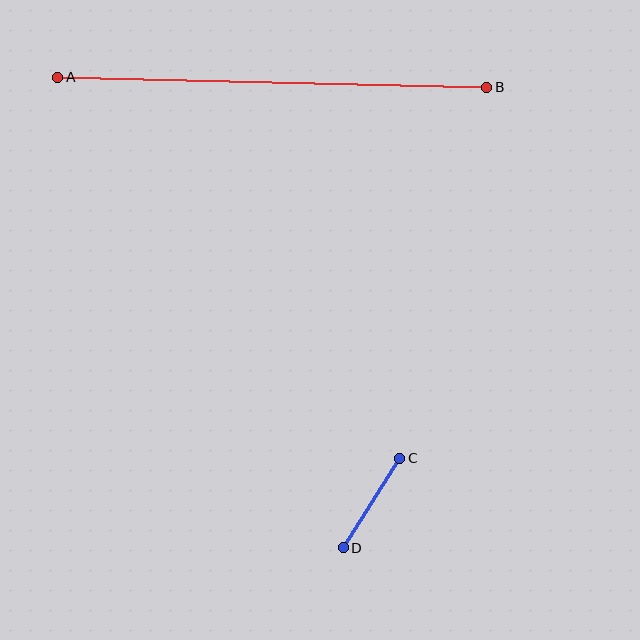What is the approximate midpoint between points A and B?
The midpoint is at approximately (272, 82) pixels.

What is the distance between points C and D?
The distance is approximately 106 pixels.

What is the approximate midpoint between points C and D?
The midpoint is at approximately (371, 503) pixels.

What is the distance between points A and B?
The distance is approximately 429 pixels.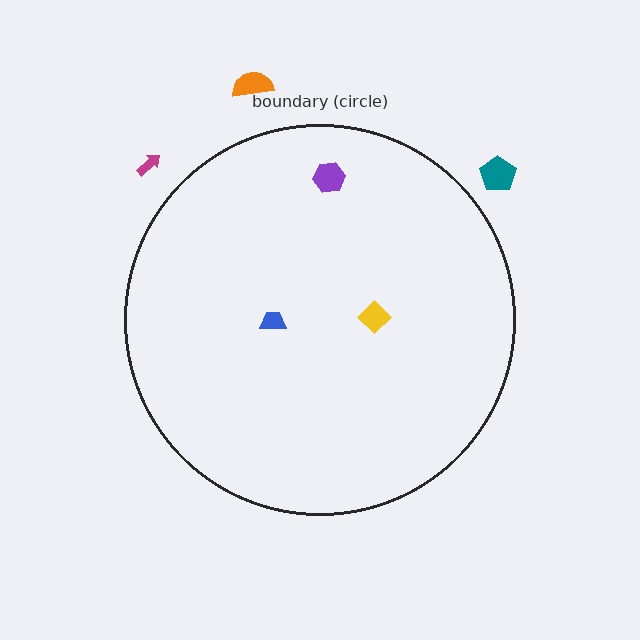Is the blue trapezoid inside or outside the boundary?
Inside.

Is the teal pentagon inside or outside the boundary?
Outside.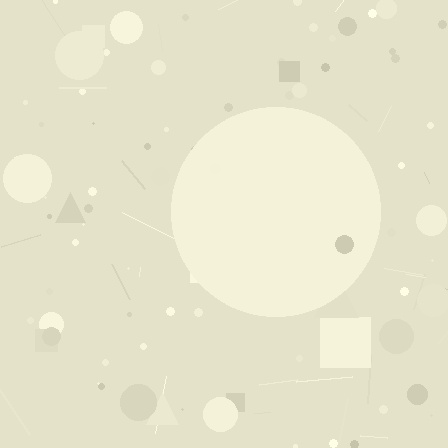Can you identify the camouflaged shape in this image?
The camouflaged shape is a circle.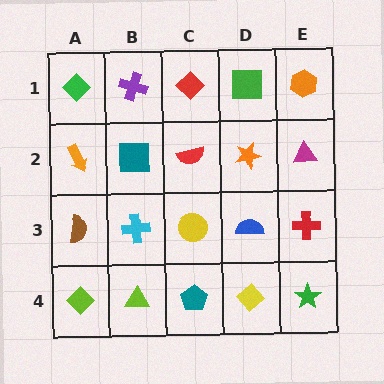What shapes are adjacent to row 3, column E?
A magenta triangle (row 2, column E), a green star (row 4, column E), a blue semicircle (row 3, column D).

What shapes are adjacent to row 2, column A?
A green diamond (row 1, column A), a brown semicircle (row 3, column A), a teal square (row 2, column B).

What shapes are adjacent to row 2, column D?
A green square (row 1, column D), a blue semicircle (row 3, column D), a red semicircle (row 2, column C), a magenta triangle (row 2, column E).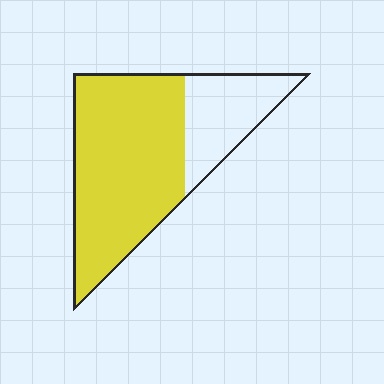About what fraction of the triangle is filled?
About three quarters (3/4).